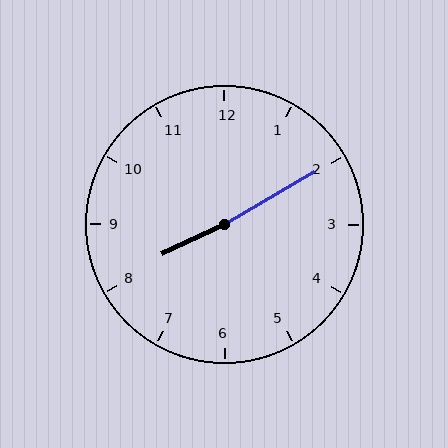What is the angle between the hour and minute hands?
Approximately 175 degrees.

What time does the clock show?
8:10.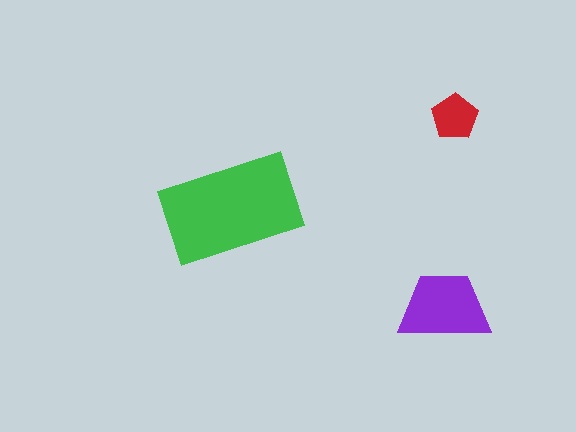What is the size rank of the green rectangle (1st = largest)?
1st.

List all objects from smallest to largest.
The red pentagon, the purple trapezoid, the green rectangle.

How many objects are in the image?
There are 3 objects in the image.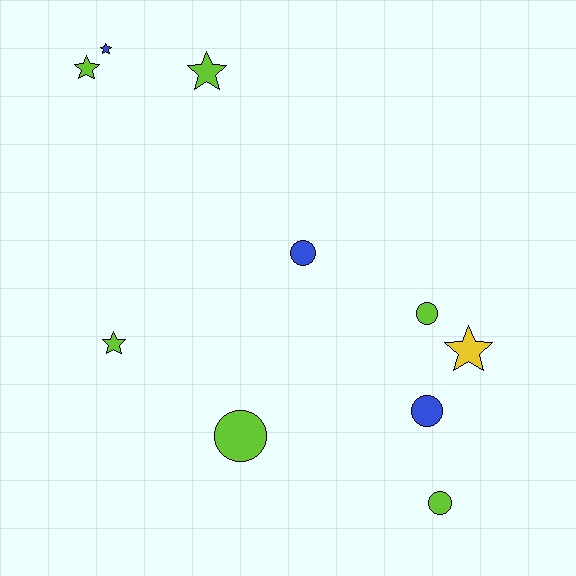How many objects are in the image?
There are 10 objects.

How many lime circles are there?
There are 3 lime circles.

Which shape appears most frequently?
Circle, with 5 objects.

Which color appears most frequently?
Lime, with 6 objects.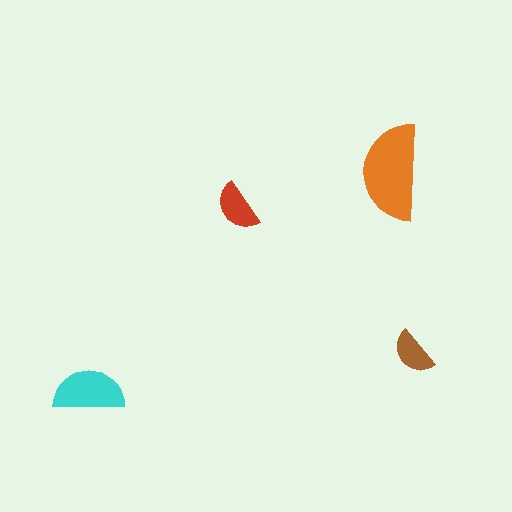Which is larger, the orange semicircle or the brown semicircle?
The orange one.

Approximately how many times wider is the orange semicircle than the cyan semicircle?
About 1.5 times wider.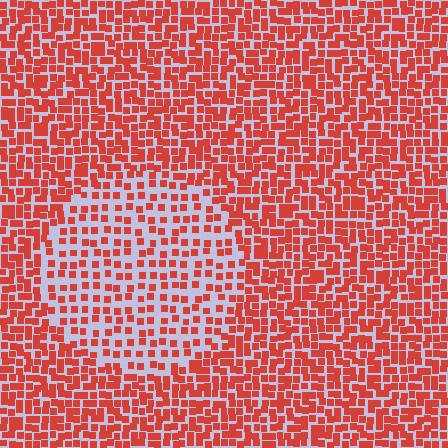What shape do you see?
I see a circle.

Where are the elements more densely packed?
The elements are more densely packed outside the circle boundary.